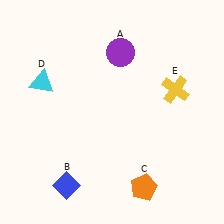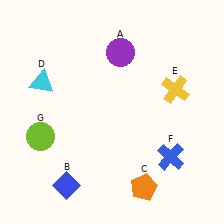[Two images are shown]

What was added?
A blue cross (F), a lime circle (G) were added in Image 2.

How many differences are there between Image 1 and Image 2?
There are 2 differences between the two images.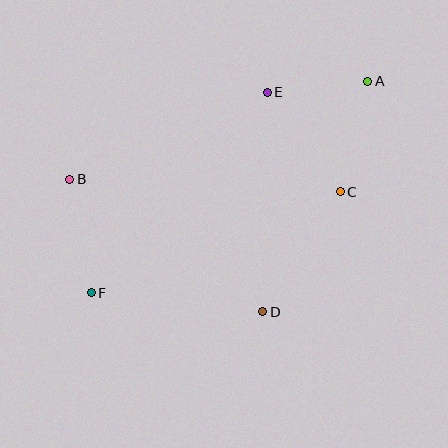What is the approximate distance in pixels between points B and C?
The distance between B and C is approximately 271 pixels.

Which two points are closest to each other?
Points A and E are closest to each other.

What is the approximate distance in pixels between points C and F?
The distance between C and F is approximately 269 pixels.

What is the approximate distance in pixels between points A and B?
The distance between A and B is approximately 314 pixels.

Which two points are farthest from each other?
Points A and F are farthest from each other.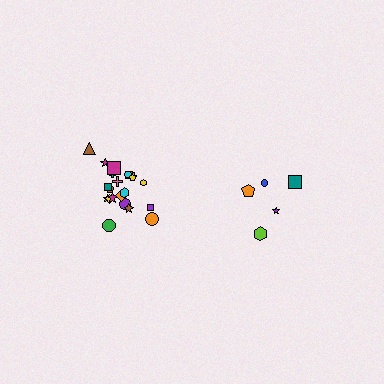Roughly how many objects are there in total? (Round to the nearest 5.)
Roughly 25 objects in total.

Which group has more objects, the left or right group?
The left group.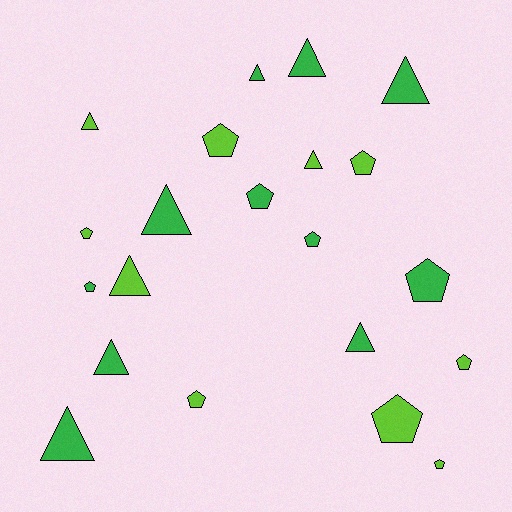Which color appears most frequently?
Green, with 11 objects.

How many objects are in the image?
There are 21 objects.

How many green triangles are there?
There are 7 green triangles.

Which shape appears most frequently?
Pentagon, with 11 objects.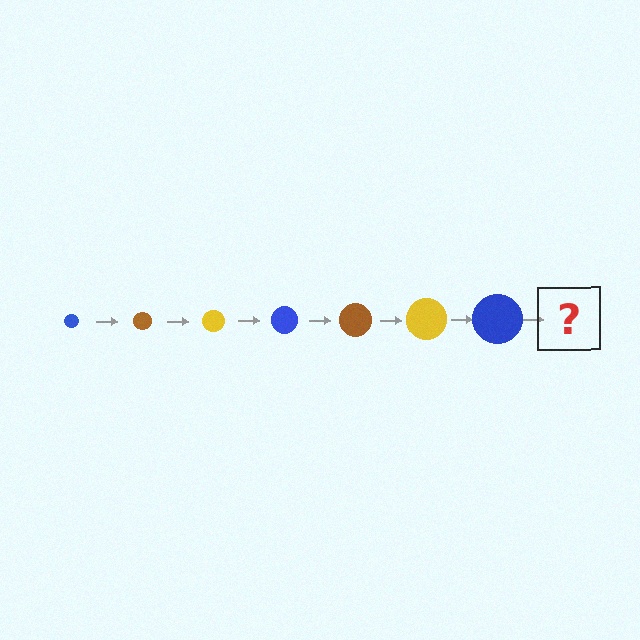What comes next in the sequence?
The next element should be a brown circle, larger than the previous one.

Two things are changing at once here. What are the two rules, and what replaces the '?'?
The two rules are that the circle grows larger each step and the color cycles through blue, brown, and yellow. The '?' should be a brown circle, larger than the previous one.